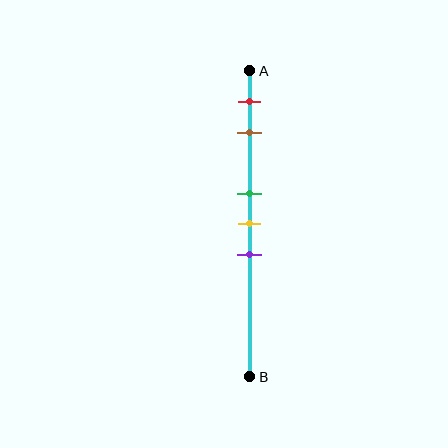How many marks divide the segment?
There are 5 marks dividing the segment.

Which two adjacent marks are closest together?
The green and yellow marks are the closest adjacent pair.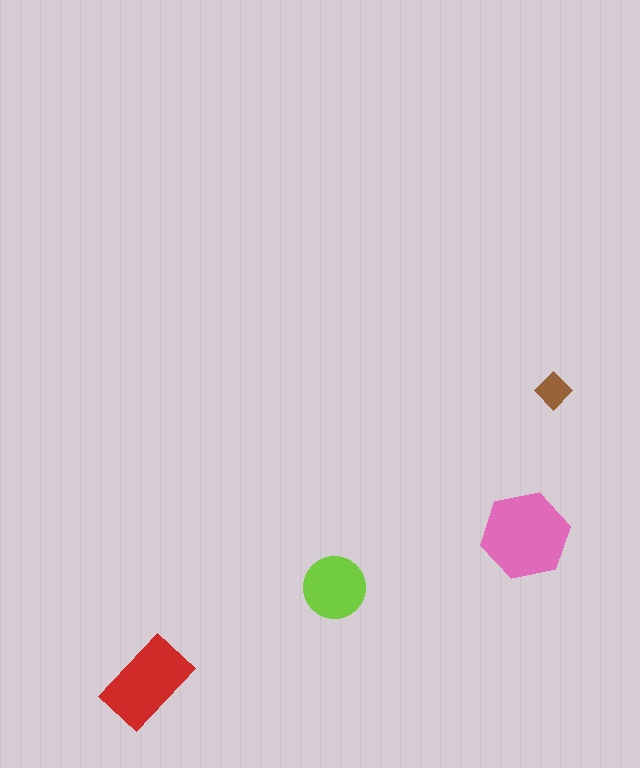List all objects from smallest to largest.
The brown diamond, the lime circle, the red rectangle, the pink hexagon.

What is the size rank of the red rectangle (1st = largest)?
2nd.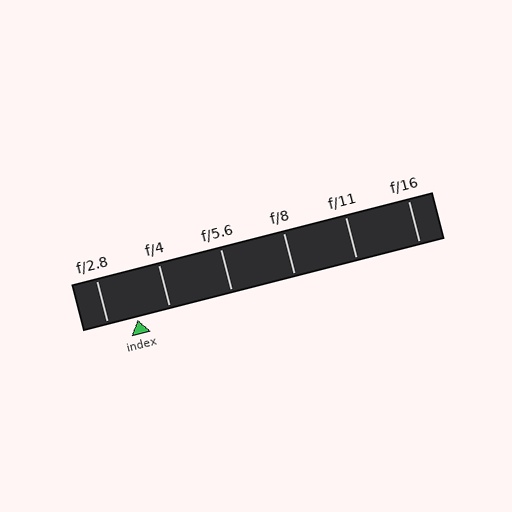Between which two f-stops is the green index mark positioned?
The index mark is between f/2.8 and f/4.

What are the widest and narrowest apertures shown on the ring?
The widest aperture shown is f/2.8 and the narrowest is f/16.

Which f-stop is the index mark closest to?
The index mark is closest to f/2.8.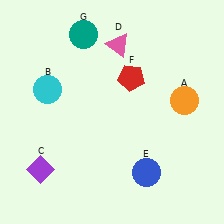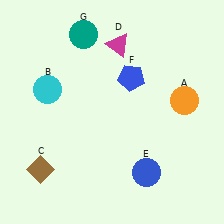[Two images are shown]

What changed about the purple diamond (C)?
In Image 1, C is purple. In Image 2, it changed to brown.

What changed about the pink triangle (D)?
In Image 1, D is pink. In Image 2, it changed to magenta.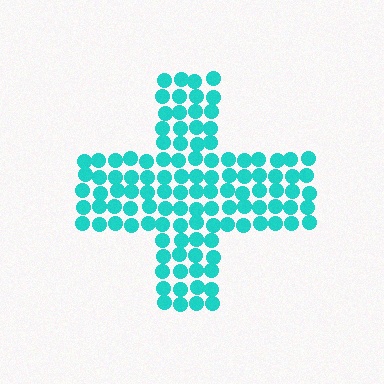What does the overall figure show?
The overall figure shows a cross.